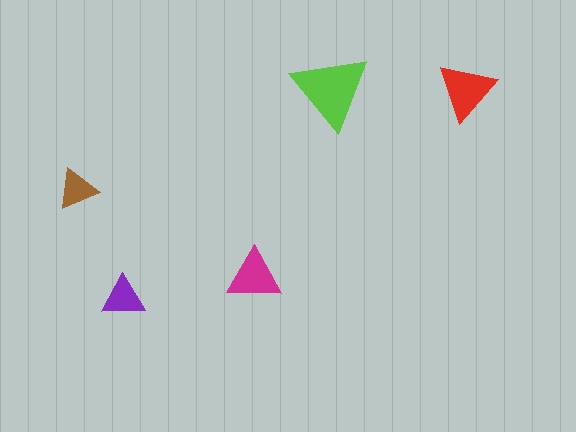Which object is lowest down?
The purple triangle is bottommost.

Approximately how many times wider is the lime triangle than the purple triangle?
About 2 times wider.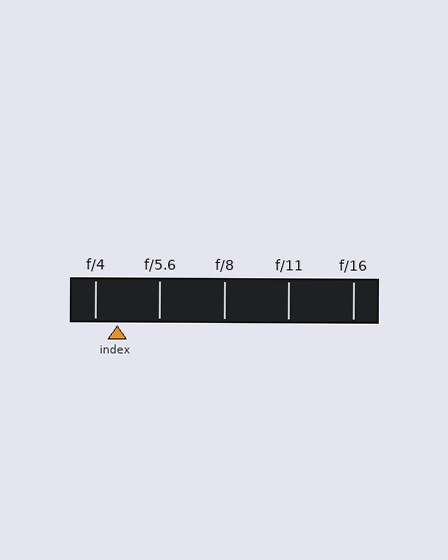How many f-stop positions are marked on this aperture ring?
There are 5 f-stop positions marked.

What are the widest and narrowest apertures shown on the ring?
The widest aperture shown is f/4 and the narrowest is f/16.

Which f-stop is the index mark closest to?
The index mark is closest to f/4.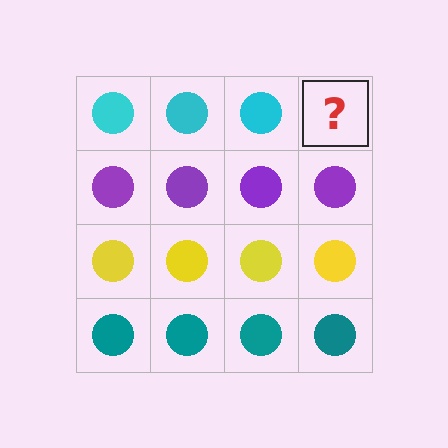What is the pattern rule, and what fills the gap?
The rule is that each row has a consistent color. The gap should be filled with a cyan circle.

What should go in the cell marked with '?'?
The missing cell should contain a cyan circle.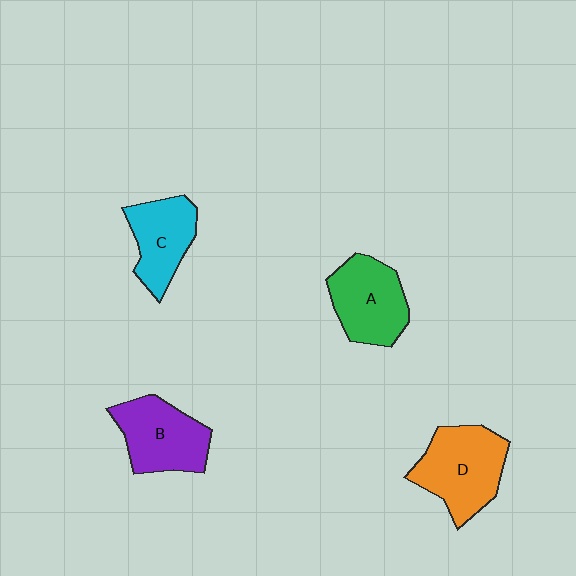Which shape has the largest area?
Shape D (orange).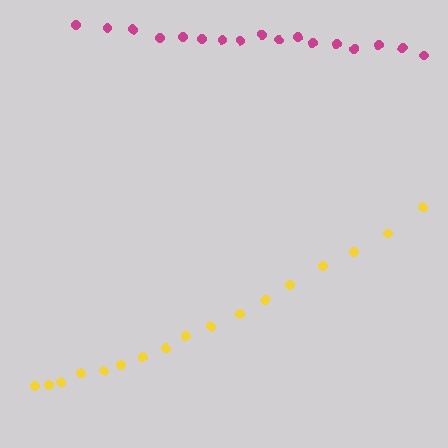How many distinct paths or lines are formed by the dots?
There are 2 distinct paths.